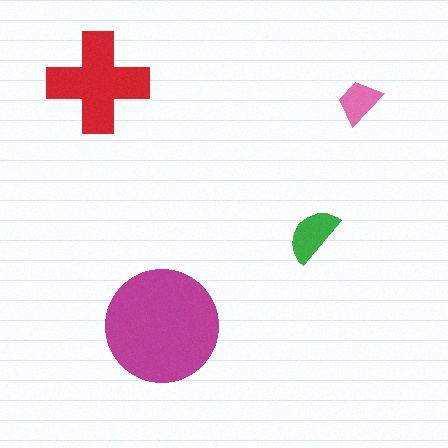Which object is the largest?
The magenta circle.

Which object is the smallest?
The pink trapezoid.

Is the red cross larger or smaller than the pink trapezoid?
Larger.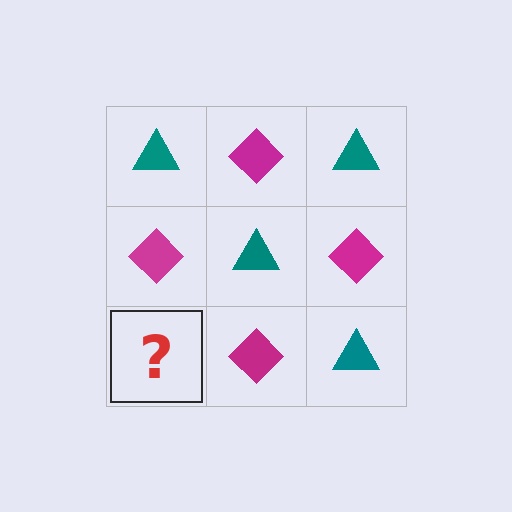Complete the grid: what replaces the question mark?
The question mark should be replaced with a teal triangle.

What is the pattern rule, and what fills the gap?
The rule is that it alternates teal triangle and magenta diamond in a checkerboard pattern. The gap should be filled with a teal triangle.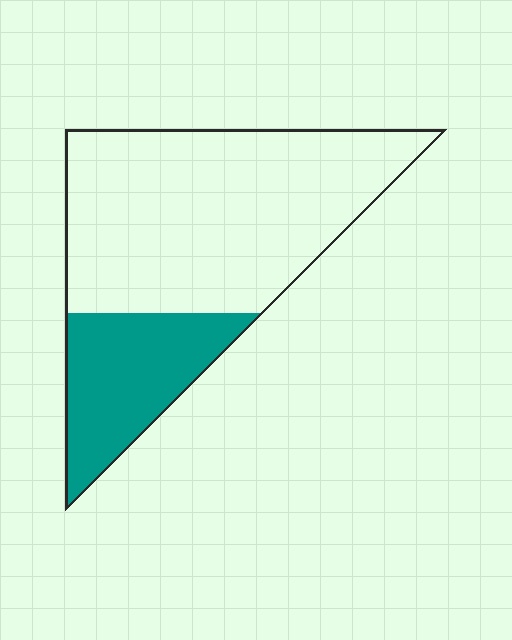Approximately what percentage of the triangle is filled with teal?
Approximately 25%.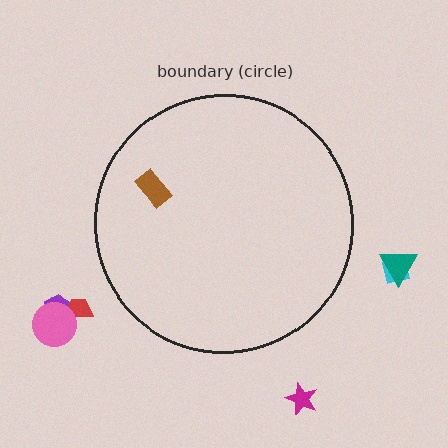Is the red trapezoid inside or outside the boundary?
Outside.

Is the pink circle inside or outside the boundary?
Outside.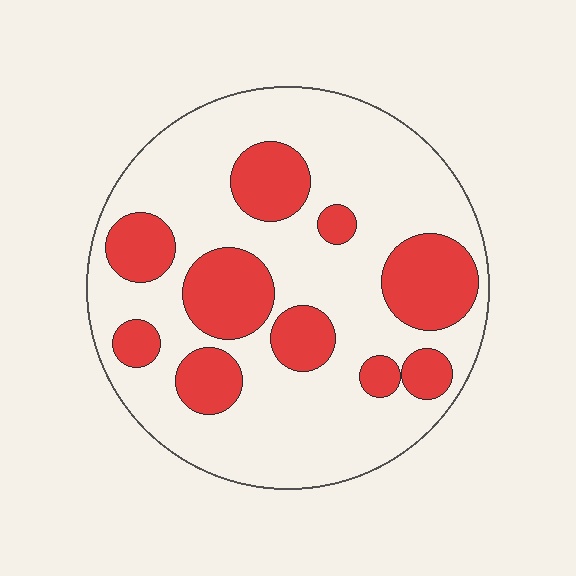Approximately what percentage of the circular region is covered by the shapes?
Approximately 30%.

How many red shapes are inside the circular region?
10.